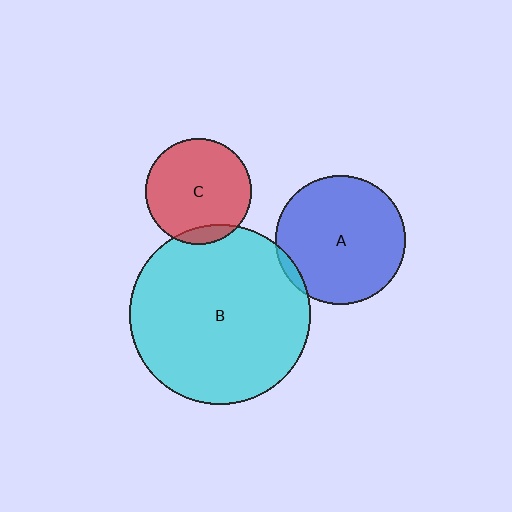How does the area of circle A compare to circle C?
Approximately 1.5 times.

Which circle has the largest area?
Circle B (cyan).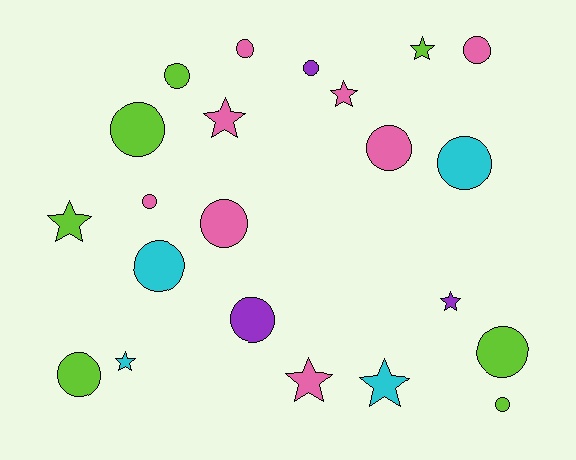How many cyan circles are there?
There are 2 cyan circles.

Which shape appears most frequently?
Circle, with 14 objects.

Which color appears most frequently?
Pink, with 8 objects.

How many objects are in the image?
There are 22 objects.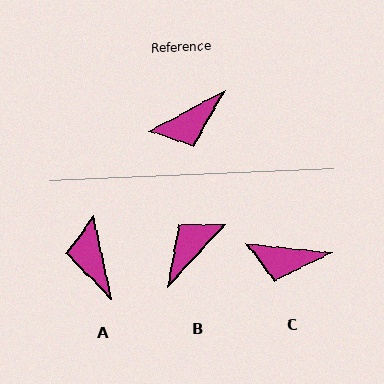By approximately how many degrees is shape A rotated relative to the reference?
Approximately 106 degrees clockwise.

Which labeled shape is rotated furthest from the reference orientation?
B, about 161 degrees away.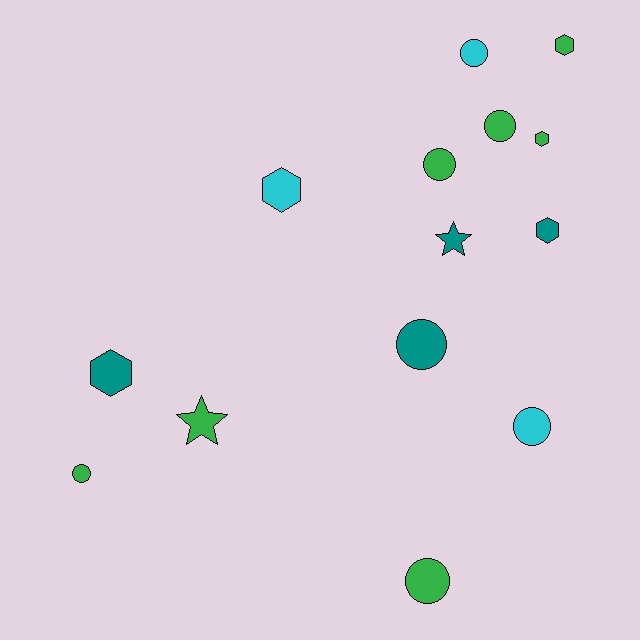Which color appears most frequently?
Green, with 7 objects.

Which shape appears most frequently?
Circle, with 7 objects.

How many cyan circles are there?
There are 2 cyan circles.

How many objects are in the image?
There are 14 objects.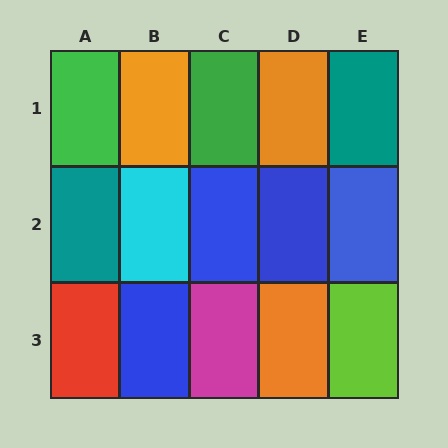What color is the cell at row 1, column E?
Teal.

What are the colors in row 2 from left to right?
Teal, cyan, blue, blue, blue.